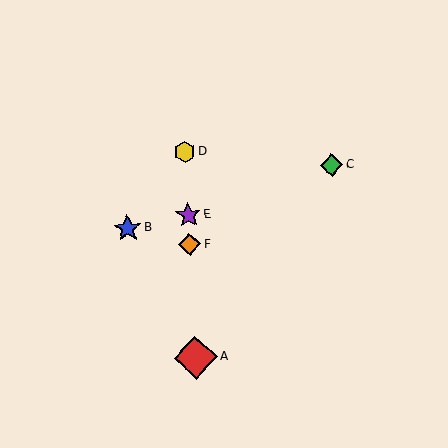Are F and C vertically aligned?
No, F is at x≈190 and C is at x≈332.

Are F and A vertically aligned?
Yes, both are at x≈190.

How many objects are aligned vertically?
4 objects (A, D, E, F) are aligned vertically.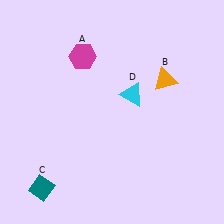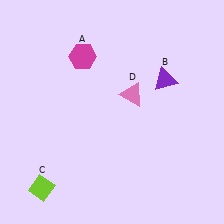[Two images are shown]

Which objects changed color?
B changed from orange to purple. C changed from teal to lime. D changed from cyan to pink.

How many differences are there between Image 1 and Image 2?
There are 3 differences between the two images.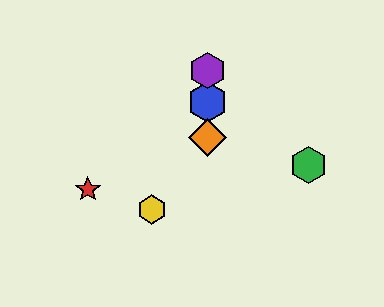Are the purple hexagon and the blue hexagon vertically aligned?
Yes, both are at x≈208.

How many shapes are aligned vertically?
3 shapes (the blue hexagon, the purple hexagon, the orange diamond) are aligned vertically.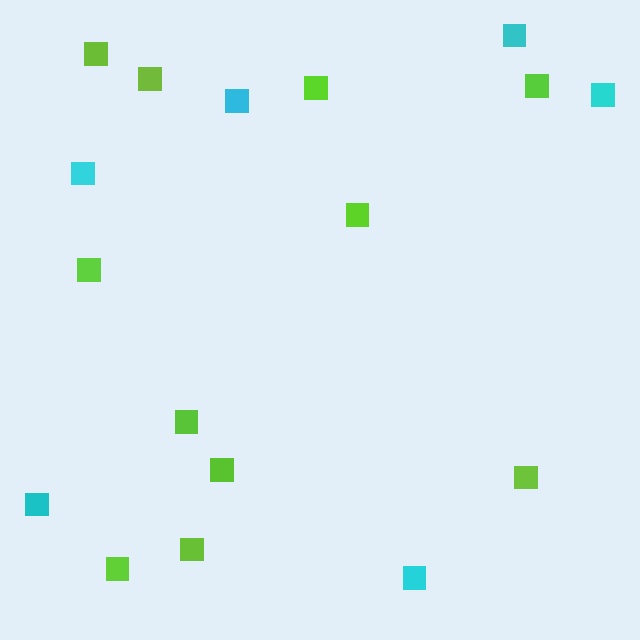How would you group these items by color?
There are 2 groups: one group of lime squares (11) and one group of cyan squares (6).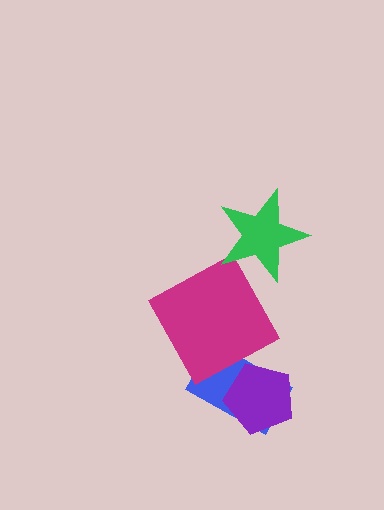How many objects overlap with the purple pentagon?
1 object overlaps with the purple pentagon.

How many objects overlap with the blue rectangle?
2 objects overlap with the blue rectangle.